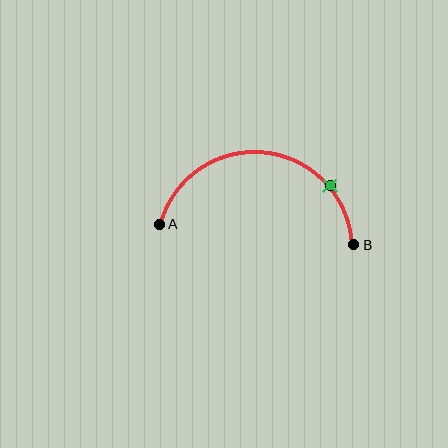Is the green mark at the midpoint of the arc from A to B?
No. The green mark lies on the arc but is closer to endpoint B. The arc midpoint would be at the point on the curve equidistant along the arc from both A and B.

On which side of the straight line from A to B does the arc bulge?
The arc bulges above the straight line connecting A and B.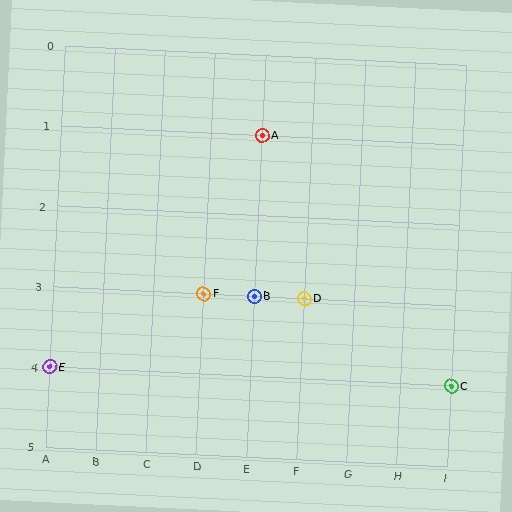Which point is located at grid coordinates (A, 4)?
Point E is at (A, 4).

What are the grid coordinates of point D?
Point D is at grid coordinates (F, 3).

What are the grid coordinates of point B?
Point B is at grid coordinates (E, 3).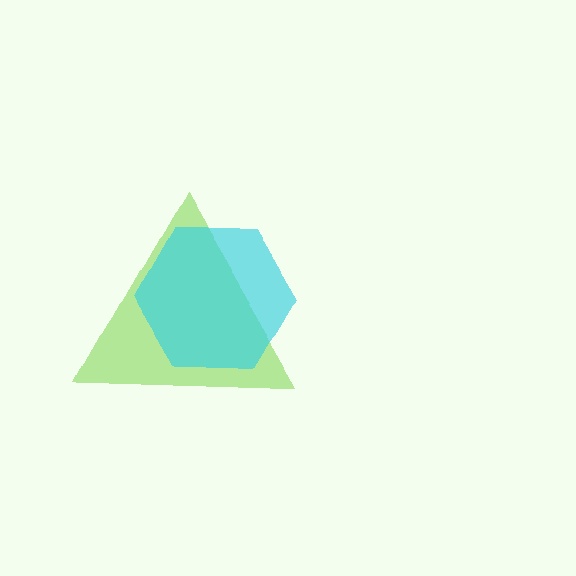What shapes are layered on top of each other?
The layered shapes are: a lime triangle, a cyan hexagon.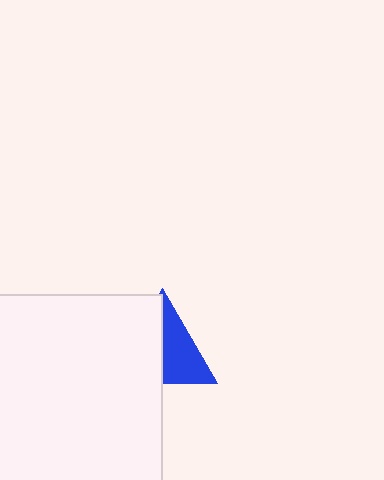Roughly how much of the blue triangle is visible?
About half of it is visible (roughly 49%).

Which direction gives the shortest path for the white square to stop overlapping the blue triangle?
Moving left gives the shortest separation.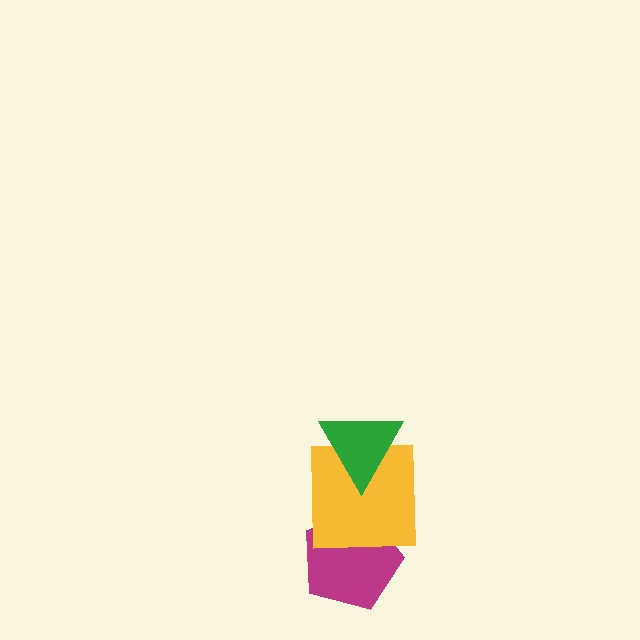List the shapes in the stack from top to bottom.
From top to bottom: the green triangle, the yellow square, the magenta pentagon.